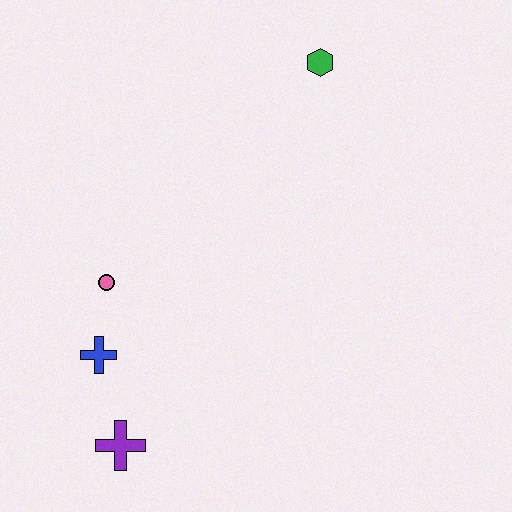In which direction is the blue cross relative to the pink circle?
The blue cross is below the pink circle.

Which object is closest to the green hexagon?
The pink circle is closest to the green hexagon.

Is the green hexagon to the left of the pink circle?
No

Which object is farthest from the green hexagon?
The purple cross is farthest from the green hexagon.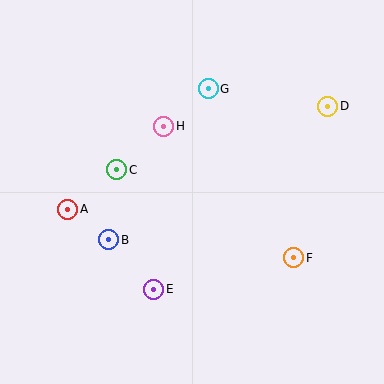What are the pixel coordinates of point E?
Point E is at (154, 289).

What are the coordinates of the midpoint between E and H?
The midpoint between E and H is at (159, 208).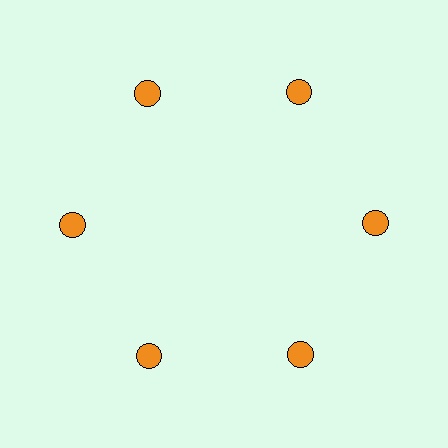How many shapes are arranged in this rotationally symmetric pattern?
There are 6 shapes, arranged in 6 groups of 1.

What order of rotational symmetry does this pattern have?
This pattern has 6-fold rotational symmetry.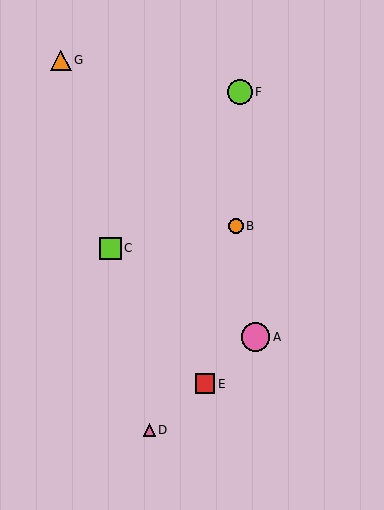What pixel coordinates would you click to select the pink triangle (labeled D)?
Click at (149, 430) to select the pink triangle D.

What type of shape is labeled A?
Shape A is a pink circle.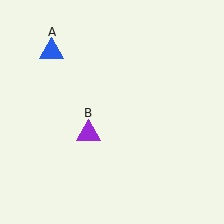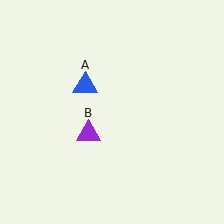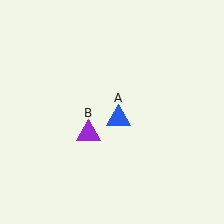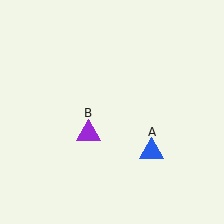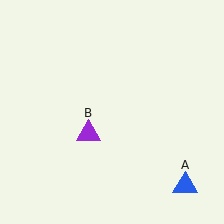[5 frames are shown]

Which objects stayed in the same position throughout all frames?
Purple triangle (object B) remained stationary.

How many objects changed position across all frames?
1 object changed position: blue triangle (object A).